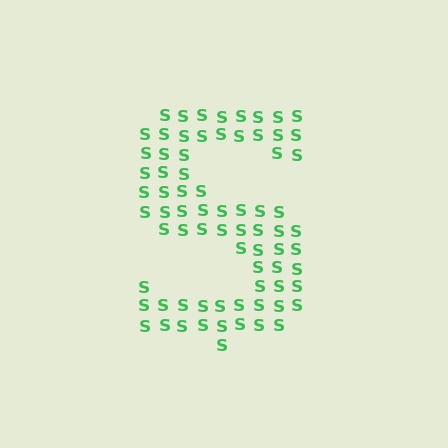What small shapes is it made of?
It is made of small letter S's.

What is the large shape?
The large shape is the letter S.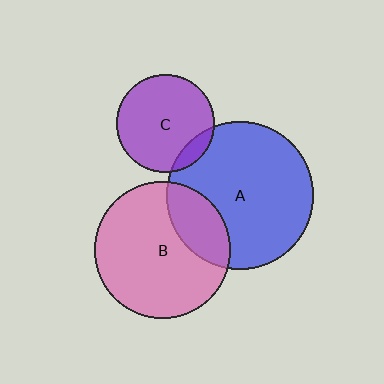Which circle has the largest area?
Circle A (blue).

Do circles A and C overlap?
Yes.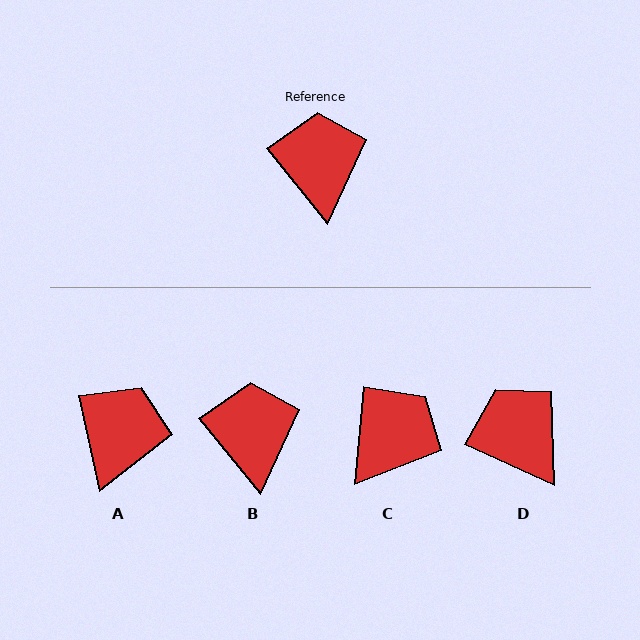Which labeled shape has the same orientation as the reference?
B.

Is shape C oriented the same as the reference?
No, it is off by about 44 degrees.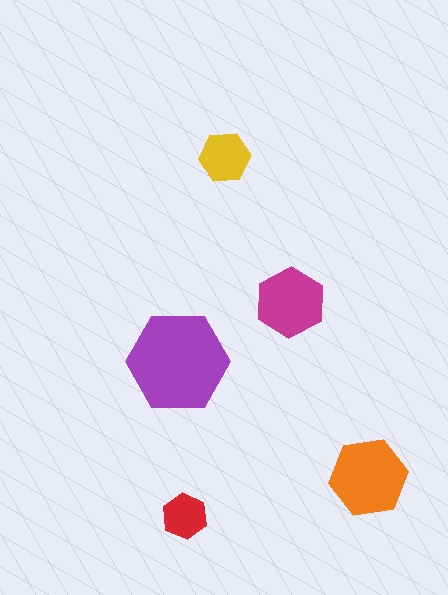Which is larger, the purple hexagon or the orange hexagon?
The purple one.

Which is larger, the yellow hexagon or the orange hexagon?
The orange one.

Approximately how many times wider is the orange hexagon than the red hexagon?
About 1.5 times wider.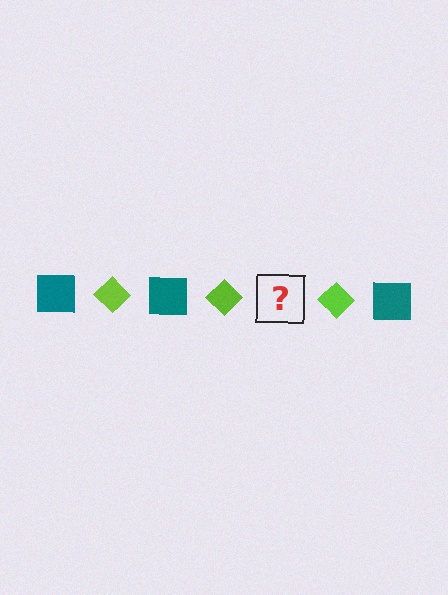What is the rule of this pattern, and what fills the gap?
The rule is that the pattern alternates between teal square and lime diamond. The gap should be filled with a teal square.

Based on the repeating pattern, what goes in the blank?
The blank should be a teal square.